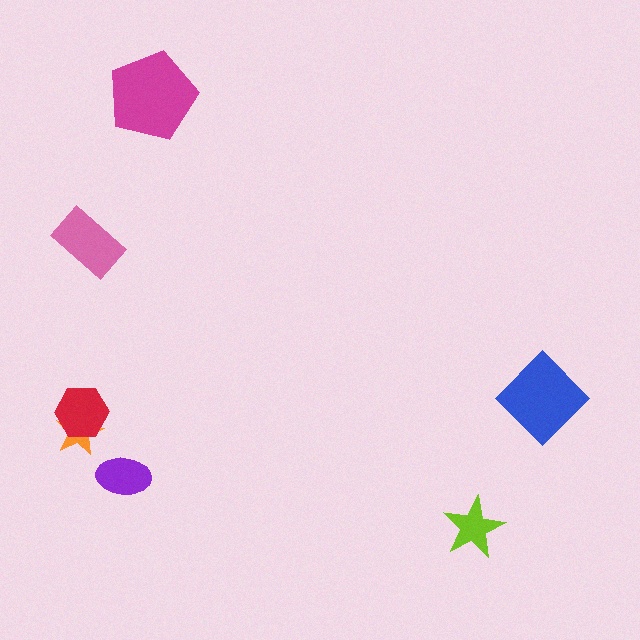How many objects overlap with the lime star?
0 objects overlap with the lime star.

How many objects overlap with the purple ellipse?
0 objects overlap with the purple ellipse.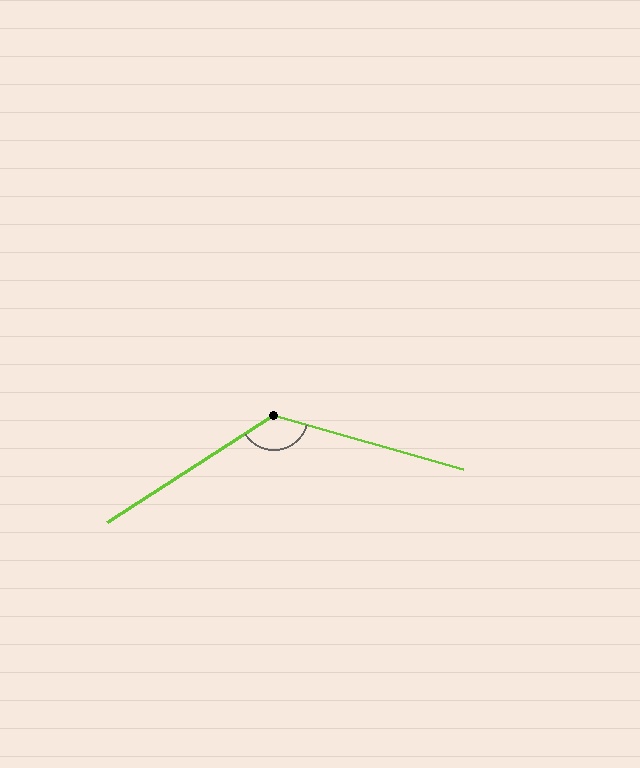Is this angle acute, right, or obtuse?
It is obtuse.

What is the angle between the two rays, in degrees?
Approximately 131 degrees.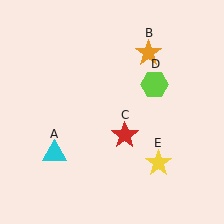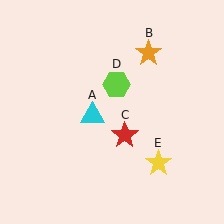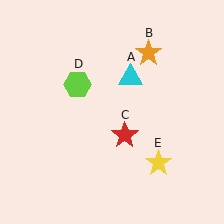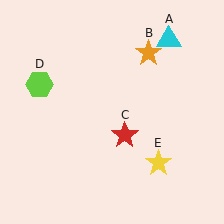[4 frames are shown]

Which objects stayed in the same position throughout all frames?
Orange star (object B) and red star (object C) and yellow star (object E) remained stationary.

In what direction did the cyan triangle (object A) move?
The cyan triangle (object A) moved up and to the right.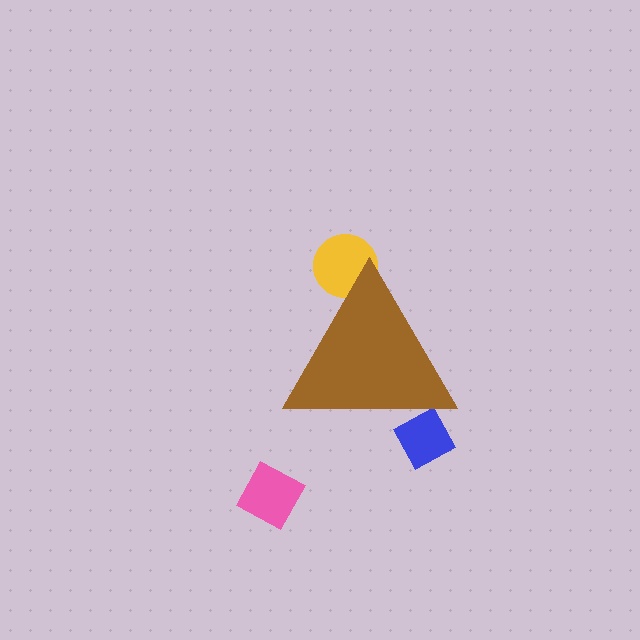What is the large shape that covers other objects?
A brown triangle.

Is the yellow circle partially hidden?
Yes, the yellow circle is partially hidden behind the brown triangle.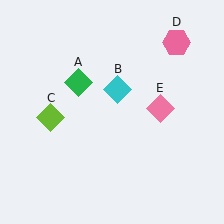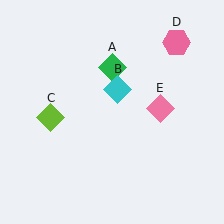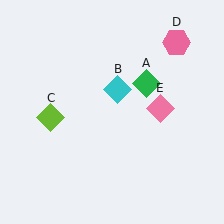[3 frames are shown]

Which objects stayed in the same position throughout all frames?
Cyan diamond (object B) and lime diamond (object C) and pink hexagon (object D) and pink diamond (object E) remained stationary.